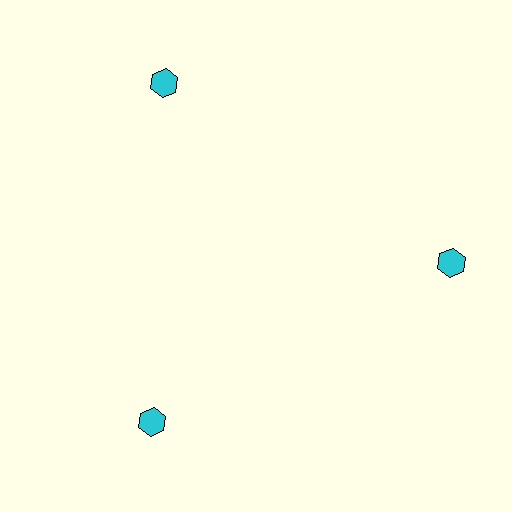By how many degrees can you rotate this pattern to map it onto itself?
The pattern maps onto itself every 120 degrees of rotation.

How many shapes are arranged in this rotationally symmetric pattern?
There are 3 shapes, arranged in 3 groups of 1.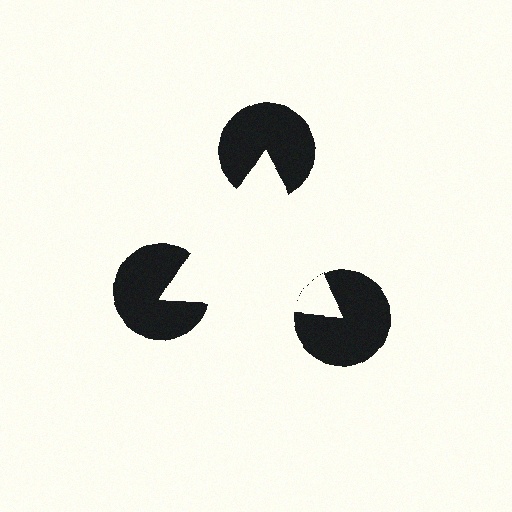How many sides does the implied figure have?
3 sides.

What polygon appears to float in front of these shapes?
An illusory triangle — its edges are inferred from the aligned wedge cuts in the pac-man discs, not physically drawn.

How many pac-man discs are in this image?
There are 3 — one at each vertex of the illusory triangle.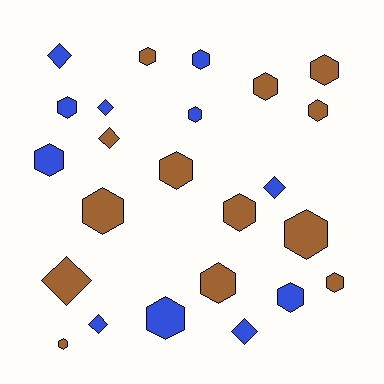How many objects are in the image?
There are 24 objects.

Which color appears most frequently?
Brown, with 13 objects.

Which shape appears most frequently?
Hexagon, with 17 objects.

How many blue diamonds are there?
There are 5 blue diamonds.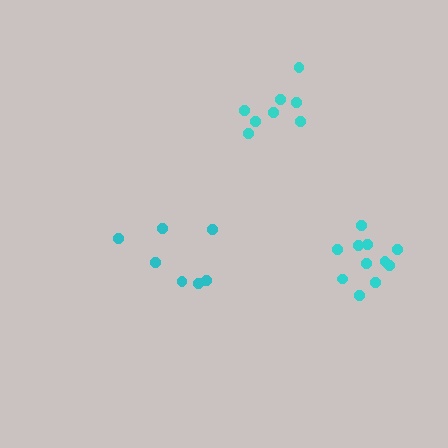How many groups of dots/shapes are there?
There are 3 groups.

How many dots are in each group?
Group 1: 7 dots, Group 2: 8 dots, Group 3: 11 dots (26 total).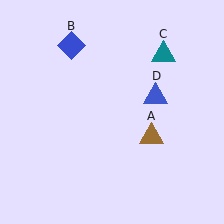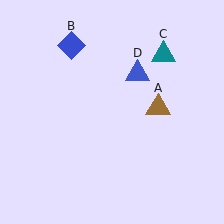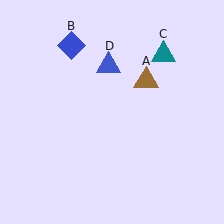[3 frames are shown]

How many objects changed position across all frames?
2 objects changed position: brown triangle (object A), blue triangle (object D).